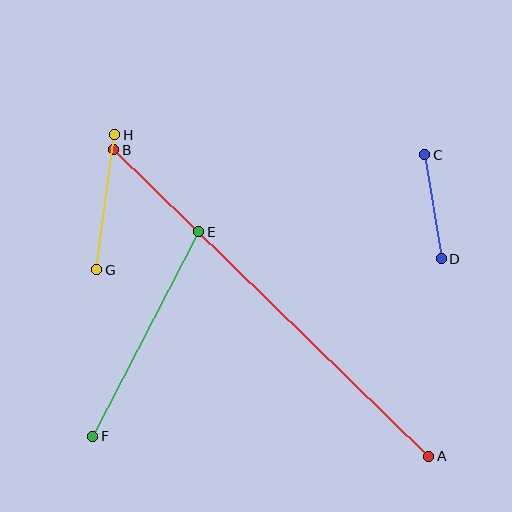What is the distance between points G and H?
The distance is approximately 136 pixels.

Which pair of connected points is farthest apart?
Points A and B are farthest apart.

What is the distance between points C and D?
The distance is approximately 106 pixels.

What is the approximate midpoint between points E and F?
The midpoint is at approximately (146, 334) pixels.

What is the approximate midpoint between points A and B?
The midpoint is at approximately (271, 303) pixels.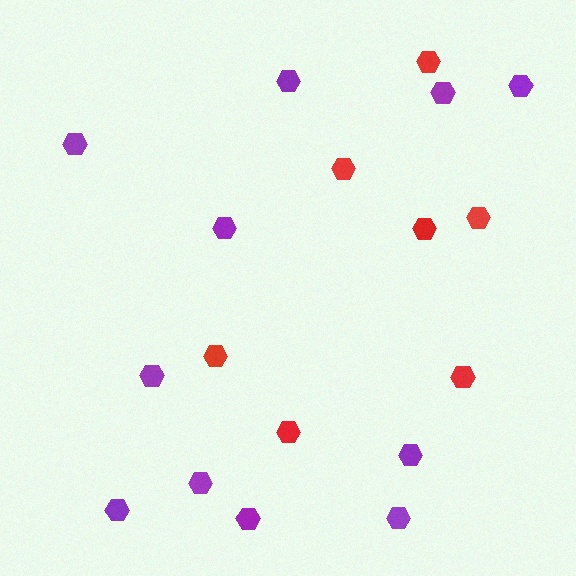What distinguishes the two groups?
There are 2 groups: one group of red hexagons (7) and one group of purple hexagons (11).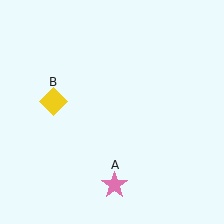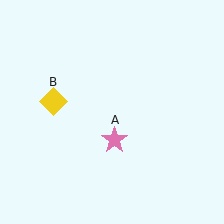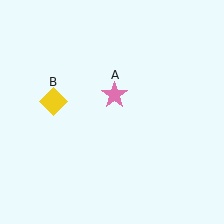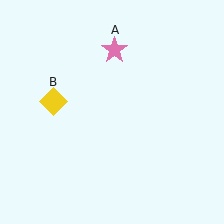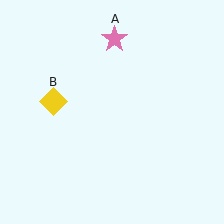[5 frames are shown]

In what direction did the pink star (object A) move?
The pink star (object A) moved up.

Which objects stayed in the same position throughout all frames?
Yellow diamond (object B) remained stationary.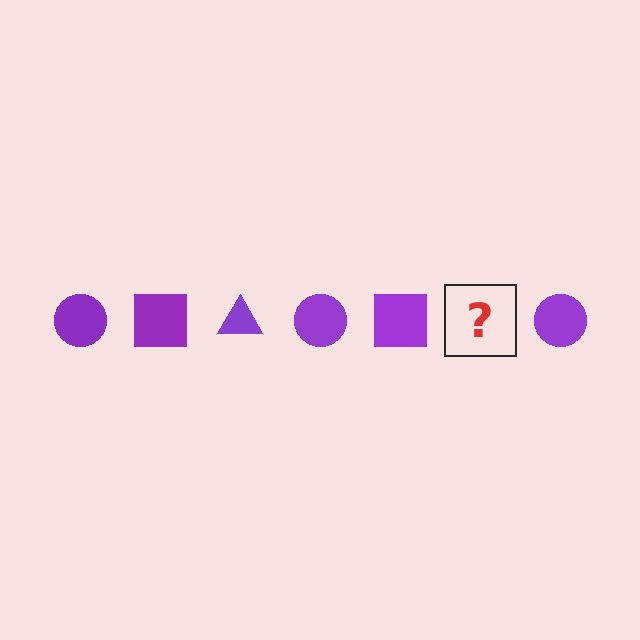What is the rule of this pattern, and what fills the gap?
The rule is that the pattern cycles through circle, square, triangle shapes in purple. The gap should be filled with a purple triangle.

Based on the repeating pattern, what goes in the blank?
The blank should be a purple triangle.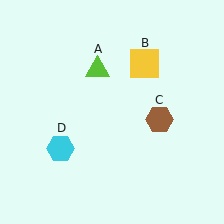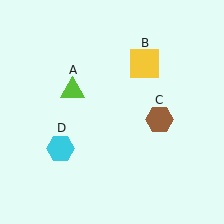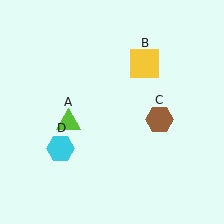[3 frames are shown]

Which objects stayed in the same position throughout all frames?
Yellow square (object B) and brown hexagon (object C) and cyan hexagon (object D) remained stationary.